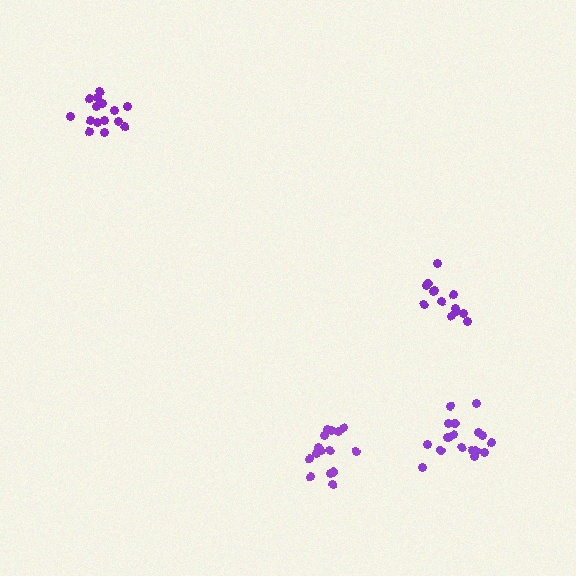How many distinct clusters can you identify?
There are 4 distinct clusters.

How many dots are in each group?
Group 1: 13 dots, Group 2: 15 dots, Group 3: 18 dots, Group 4: 15 dots (61 total).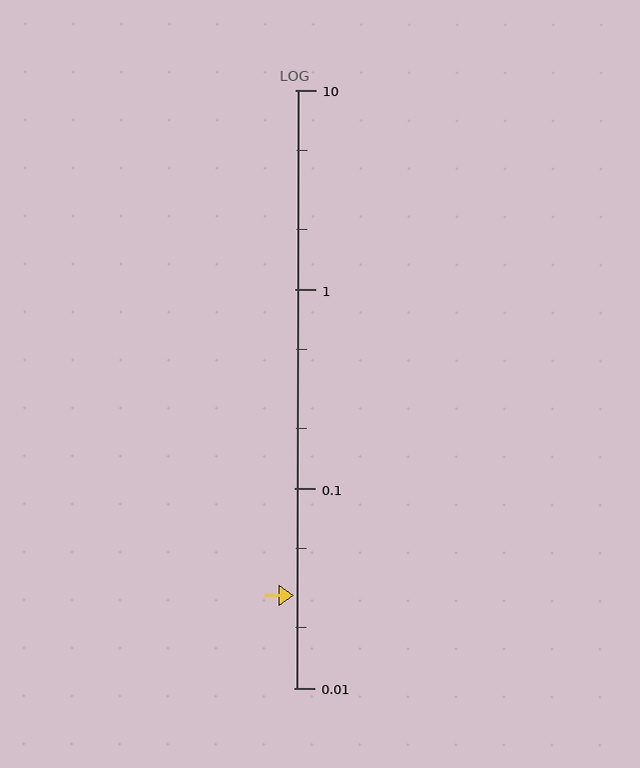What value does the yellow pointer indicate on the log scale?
The pointer indicates approximately 0.029.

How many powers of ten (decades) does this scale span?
The scale spans 3 decades, from 0.01 to 10.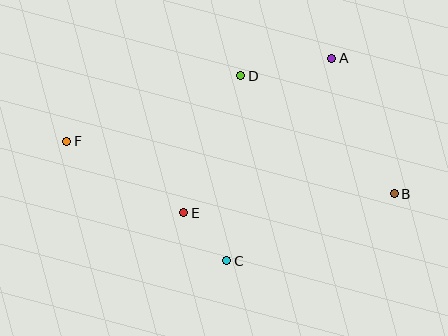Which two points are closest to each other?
Points C and E are closest to each other.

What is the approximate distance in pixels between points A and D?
The distance between A and D is approximately 93 pixels.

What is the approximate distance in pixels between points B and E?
The distance between B and E is approximately 211 pixels.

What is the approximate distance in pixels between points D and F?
The distance between D and F is approximately 186 pixels.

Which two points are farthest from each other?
Points B and F are farthest from each other.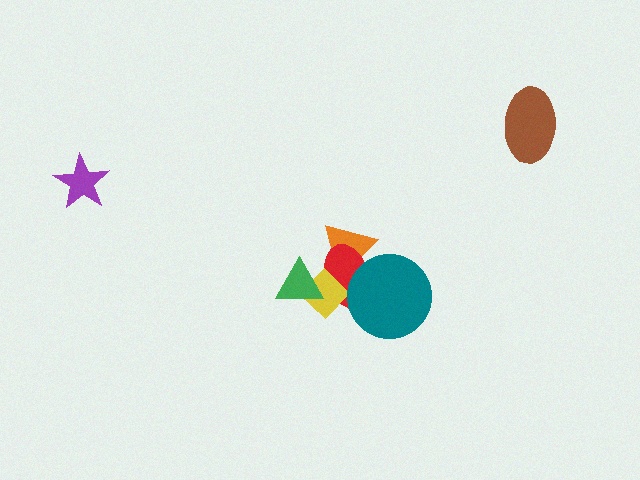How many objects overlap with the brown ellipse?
0 objects overlap with the brown ellipse.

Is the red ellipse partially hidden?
Yes, it is partially covered by another shape.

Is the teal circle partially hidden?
No, no other shape covers it.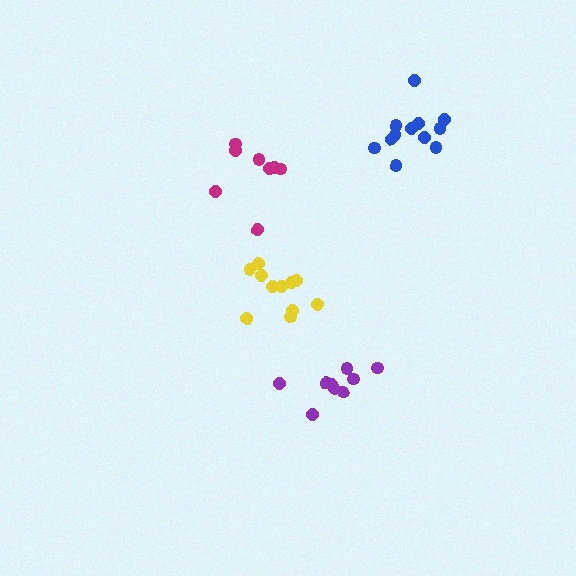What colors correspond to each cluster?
The clusters are colored: yellow, magenta, purple, blue.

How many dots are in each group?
Group 1: 11 dots, Group 2: 8 dots, Group 3: 9 dots, Group 4: 12 dots (40 total).